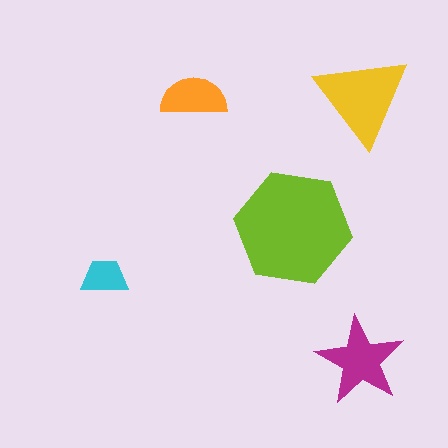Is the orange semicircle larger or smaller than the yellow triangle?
Smaller.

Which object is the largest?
The lime hexagon.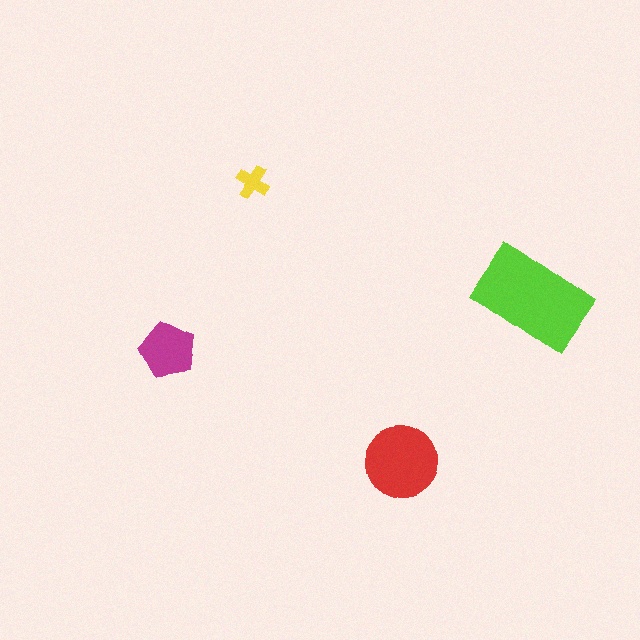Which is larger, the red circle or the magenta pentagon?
The red circle.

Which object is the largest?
The lime rectangle.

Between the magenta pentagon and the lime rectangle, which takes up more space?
The lime rectangle.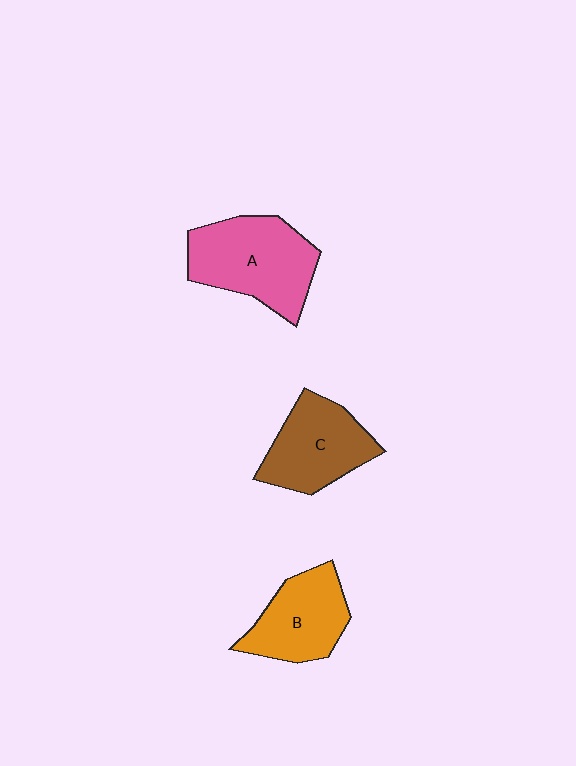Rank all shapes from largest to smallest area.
From largest to smallest: A (pink), C (brown), B (orange).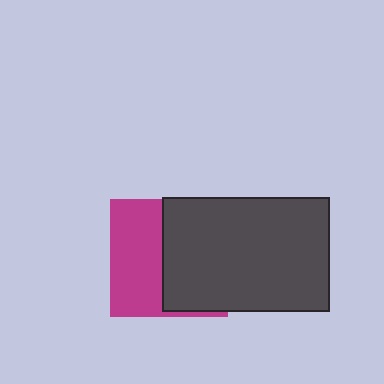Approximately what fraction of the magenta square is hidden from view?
Roughly 53% of the magenta square is hidden behind the dark gray rectangle.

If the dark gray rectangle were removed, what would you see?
You would see the complete magenta square.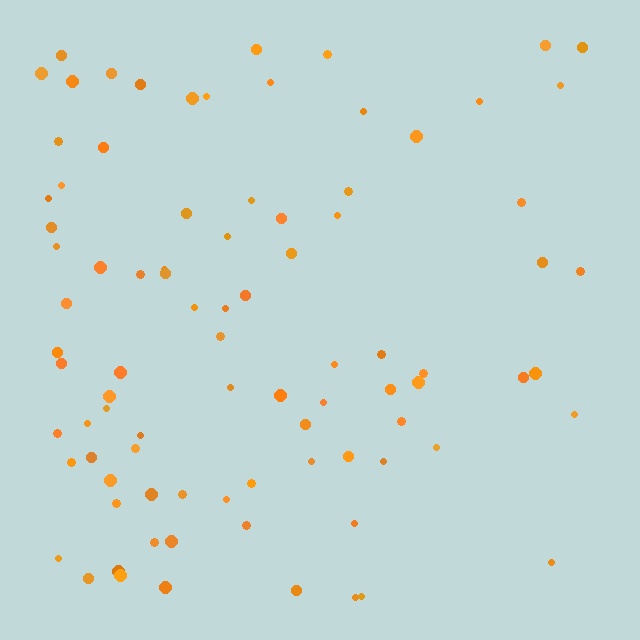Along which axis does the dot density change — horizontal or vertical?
Horizontal.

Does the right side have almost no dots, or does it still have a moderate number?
Still a moderate number, just noticeably fewer than the left.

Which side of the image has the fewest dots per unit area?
The right.